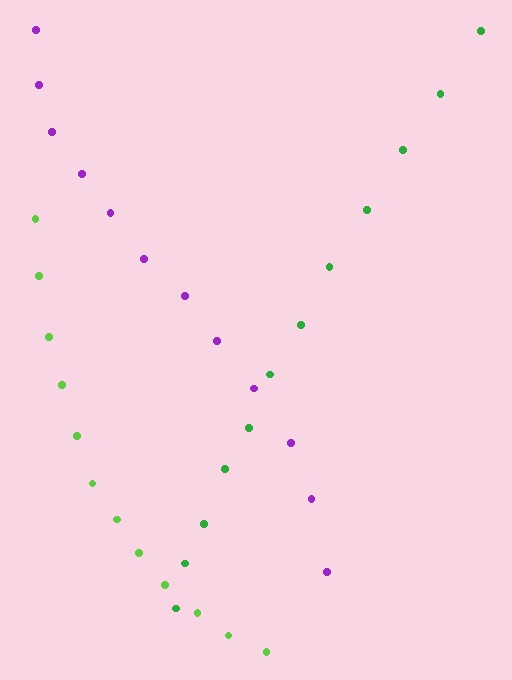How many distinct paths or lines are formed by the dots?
There are 3 distinct paths.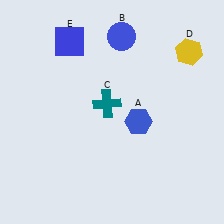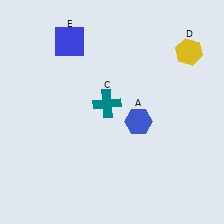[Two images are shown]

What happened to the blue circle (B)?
The blue circle (B) was removed in Image 2. It was in the top-right area of Image 1.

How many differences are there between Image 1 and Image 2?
There is 1 difference between the two images.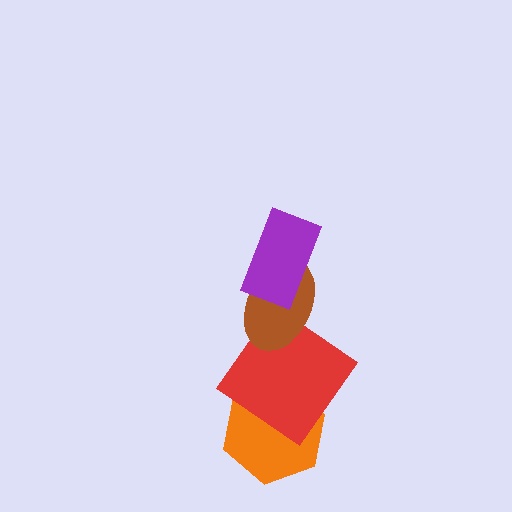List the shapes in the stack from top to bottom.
From top to bottom: the purple rectangle, the brown ellipse, the red diamond, the orange hexagon.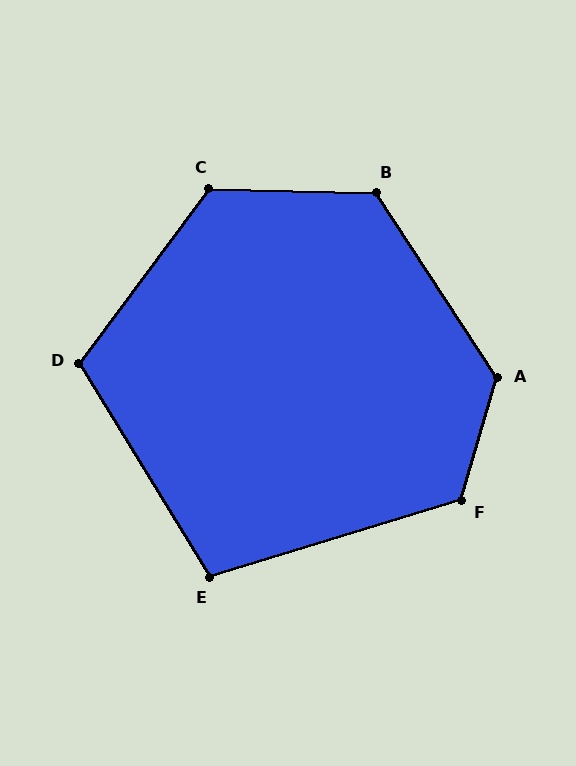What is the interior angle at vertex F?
Approximately 123 degrees (obtuse).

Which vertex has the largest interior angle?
A, at approximately 130 degrees.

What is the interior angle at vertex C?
Approximately 125 degrees (obtuse).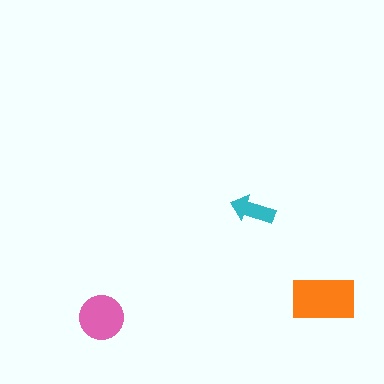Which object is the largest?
The orange rectangle.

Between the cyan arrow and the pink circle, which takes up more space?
The pink circle.